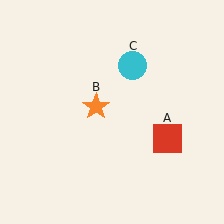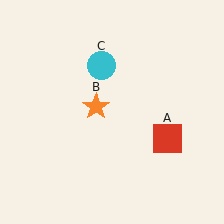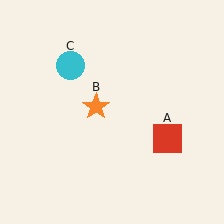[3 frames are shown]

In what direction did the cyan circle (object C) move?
The cyan circle (object C) moved left.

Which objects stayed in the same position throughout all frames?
Red square (object A) and orange star (object B) remained stationary.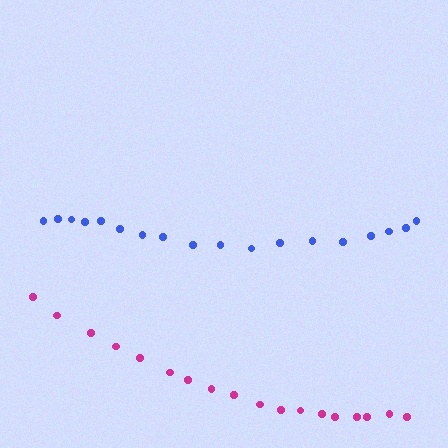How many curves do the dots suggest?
There are 2 distinct paths.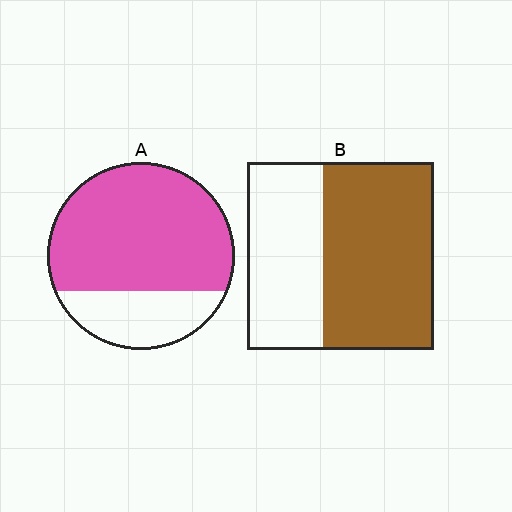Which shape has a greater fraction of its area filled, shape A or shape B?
Shape A.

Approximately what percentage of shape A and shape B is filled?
A is approximately 75% and B is approximately 60%.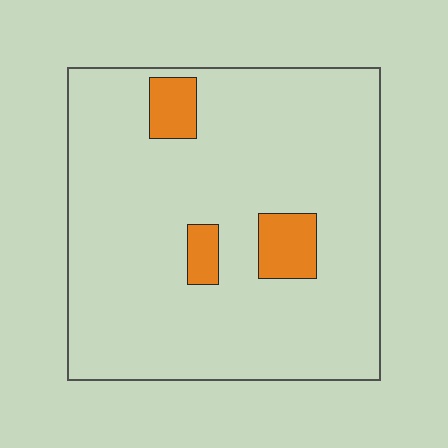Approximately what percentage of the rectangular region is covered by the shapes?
Approximately 10%.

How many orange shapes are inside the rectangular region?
3.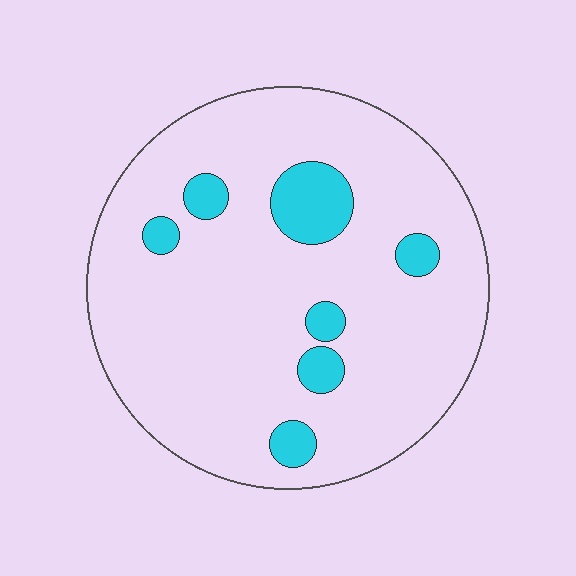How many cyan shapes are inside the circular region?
7.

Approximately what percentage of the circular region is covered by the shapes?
Approximately 10%.